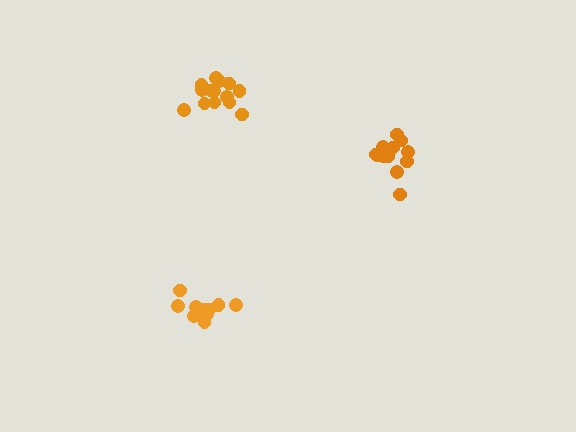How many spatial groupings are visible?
There are 3 spatial groupings.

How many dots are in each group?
Group 1: 11 dots, Group 2: 12 dots, Group 3: 14 dots (37 total).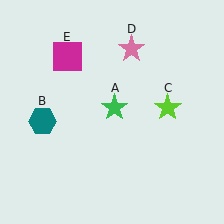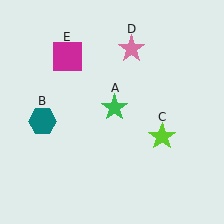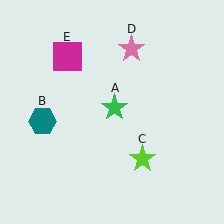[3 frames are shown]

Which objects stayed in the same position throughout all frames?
Green star (object A) and teal hexagon (object B) and pink star (object D) and magenta square (object E) remained stationary.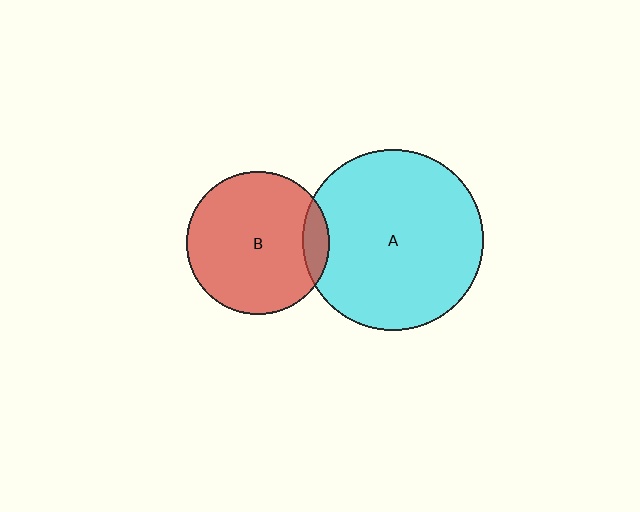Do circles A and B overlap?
Yes.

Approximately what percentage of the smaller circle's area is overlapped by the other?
Approximately 10%.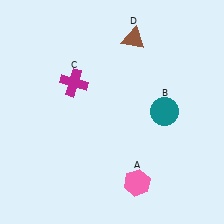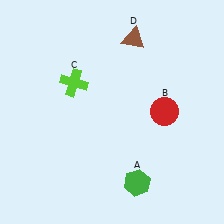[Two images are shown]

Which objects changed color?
A changed from pink to green. B changed from teal to red. C changed from magenta to lime.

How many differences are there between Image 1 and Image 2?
There are 3 differences between the two images.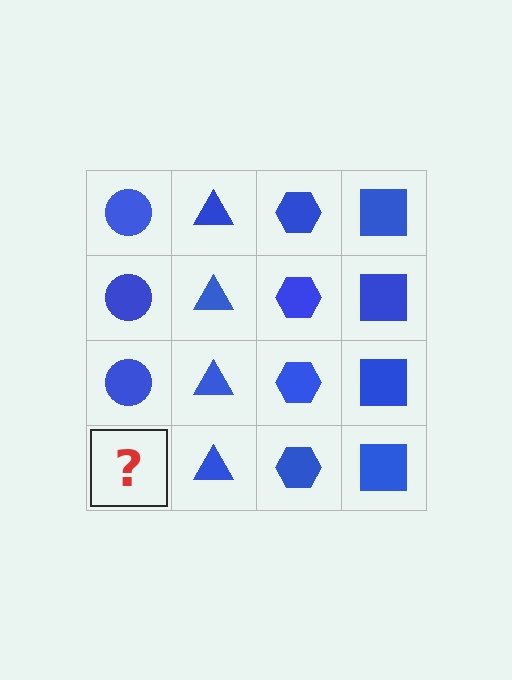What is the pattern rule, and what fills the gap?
The rule is that each column has a consistent shape. The gap should be filled with a blue circle.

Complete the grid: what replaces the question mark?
The question mark should be replaced with a blue circle.